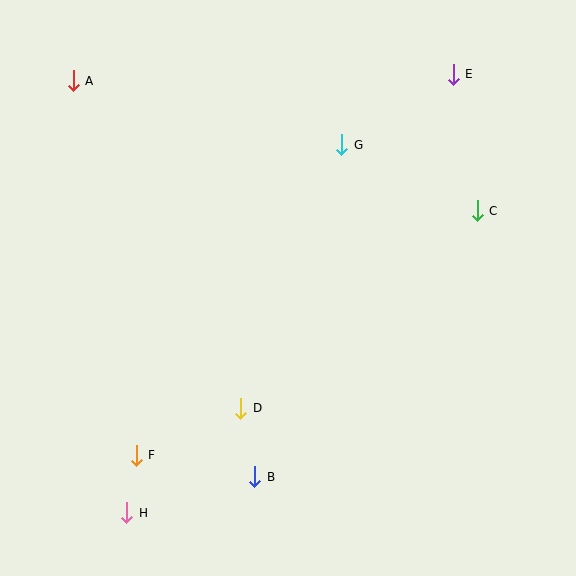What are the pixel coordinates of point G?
Point G is at (342, 145).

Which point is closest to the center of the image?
Point D at (241, 408) is closest to the center.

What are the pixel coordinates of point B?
Point B is at (255, 477).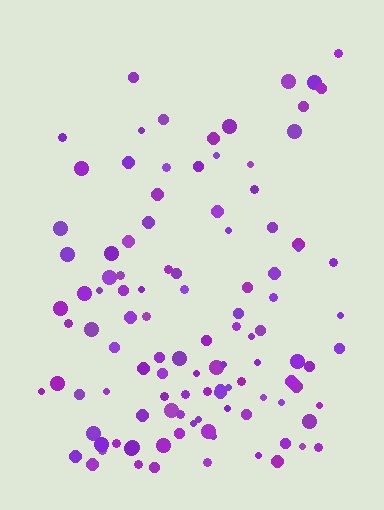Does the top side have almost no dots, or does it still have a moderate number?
Still a moderate number, just noticeably fewer than the bottom.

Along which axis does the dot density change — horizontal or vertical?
Vertical.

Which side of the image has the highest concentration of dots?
The bottom.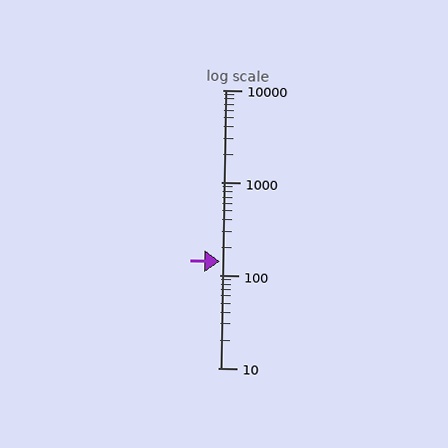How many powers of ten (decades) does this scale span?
The scale spans 3 decades, from 10 to 10000.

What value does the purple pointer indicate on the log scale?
The pointer indicates approximately 140.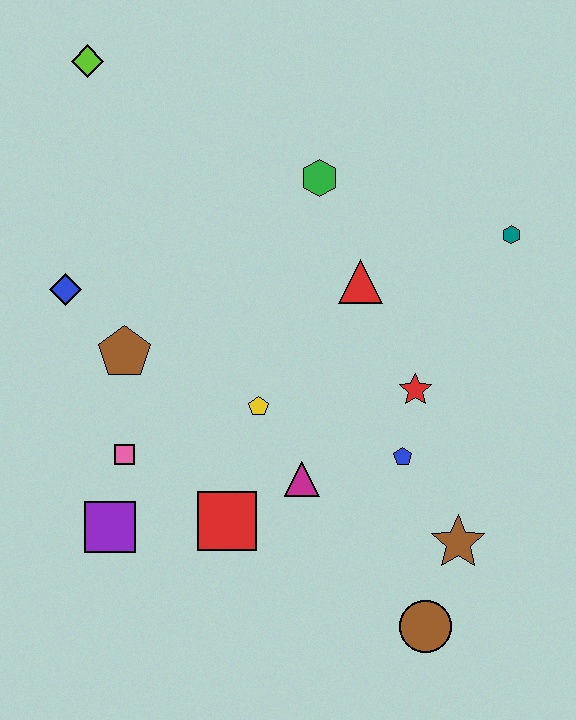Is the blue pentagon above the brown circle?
Yes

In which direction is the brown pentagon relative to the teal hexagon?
The brown pentagon is to the left of the teal hexagon.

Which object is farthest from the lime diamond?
The brown circle is farthest from the lime diamond.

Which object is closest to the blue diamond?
The brown pentagon is closest to the blue diamond.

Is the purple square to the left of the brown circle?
Yes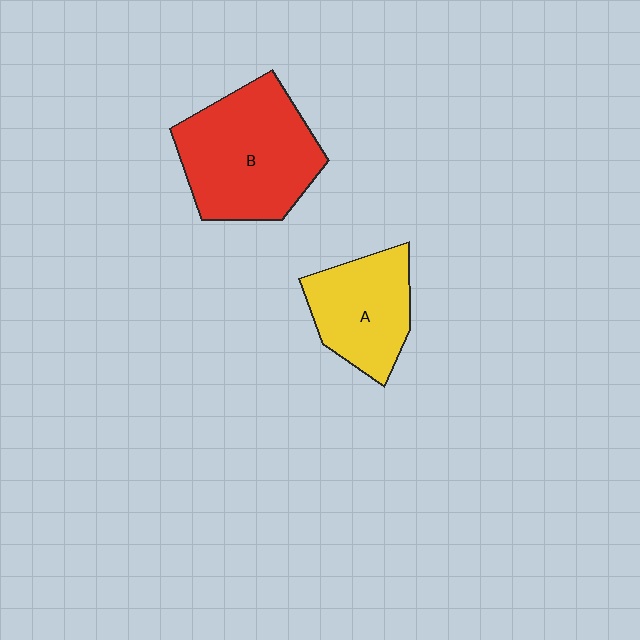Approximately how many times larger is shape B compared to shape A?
Approximately 1.5 times.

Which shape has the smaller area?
Shape A (yellow).